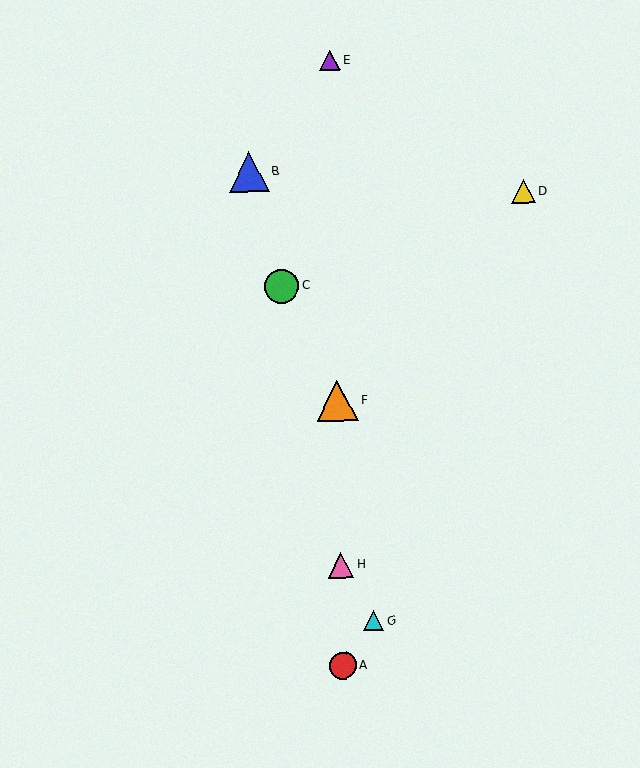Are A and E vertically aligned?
Yes, both are at x≈343.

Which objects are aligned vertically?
Objects A, E, F, H are aligned vertically.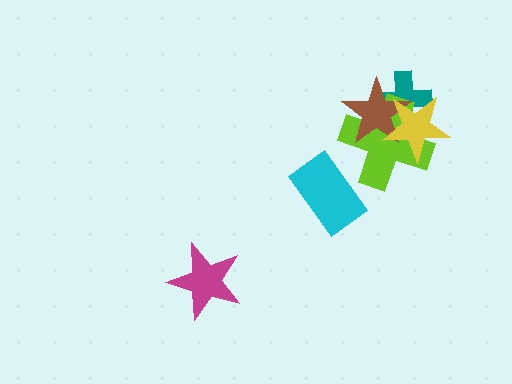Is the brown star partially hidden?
Yes, it is partially covered by another shape.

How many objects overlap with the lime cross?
3 objects overlap with the lime cross.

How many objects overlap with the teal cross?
3 objects overlap with the teal cross.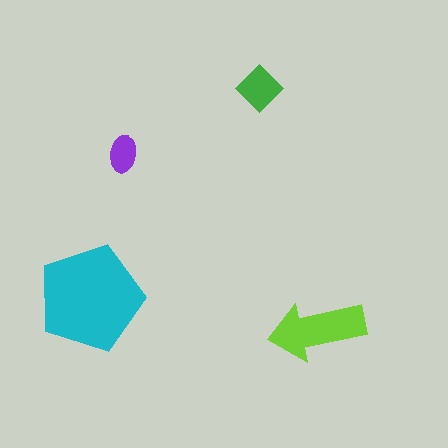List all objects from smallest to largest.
The purple ellipse, the green diamond, the lime arrow, the cyan pentagon.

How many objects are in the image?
There are 4 objects in the image.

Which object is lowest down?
The lime arrow is bottommost.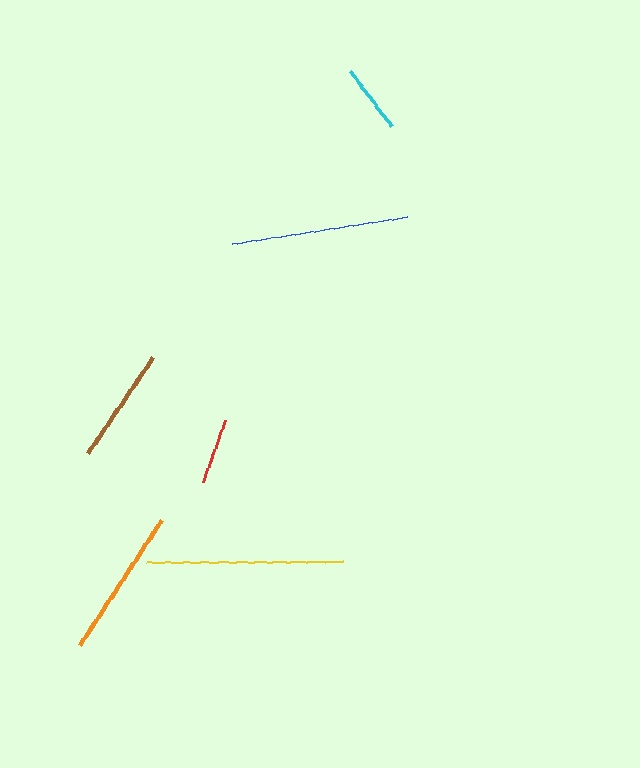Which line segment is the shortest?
The red line is the shortest at approximately 65 pixels.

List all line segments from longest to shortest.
From longest to shortest: yellow, blue, orange, brown, cyan, red.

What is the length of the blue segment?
The blue segment is approximately 177 pixels long.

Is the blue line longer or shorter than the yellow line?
The yellow line is longer than the blue line.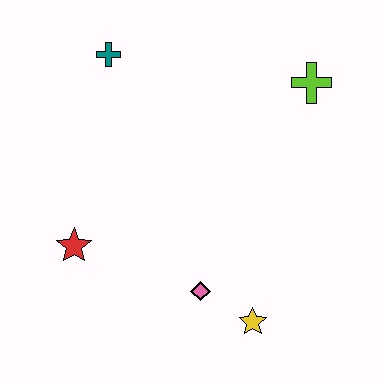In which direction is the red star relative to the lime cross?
The red star is to the left of the lime cross.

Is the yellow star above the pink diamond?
No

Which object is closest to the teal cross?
The red star is closest to the teal cross.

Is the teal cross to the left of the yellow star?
Yes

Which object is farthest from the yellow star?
The teal cross is farthest from the yellow star.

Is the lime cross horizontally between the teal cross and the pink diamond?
No